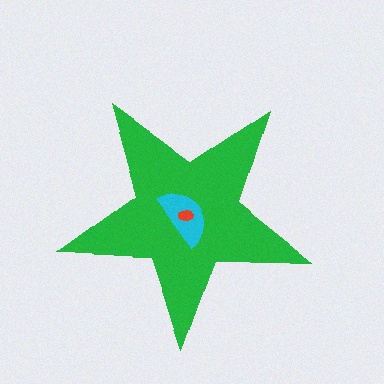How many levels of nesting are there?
3.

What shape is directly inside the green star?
The cyan semicircle.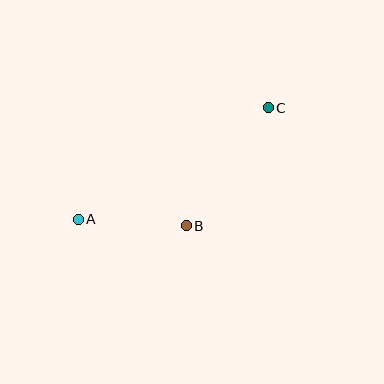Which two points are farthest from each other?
Points A and C are farthest from each other.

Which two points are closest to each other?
Points A and B are closest to each other.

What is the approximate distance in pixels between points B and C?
The distance between B and C is approximately 144 pixels.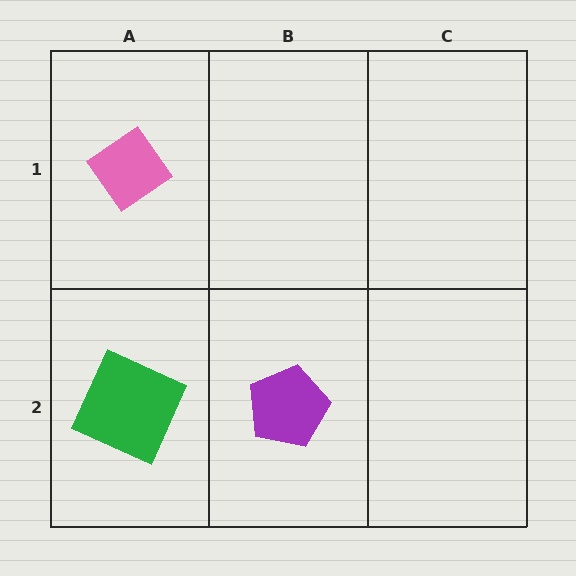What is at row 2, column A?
A green square.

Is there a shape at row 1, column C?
No, that cell is empty.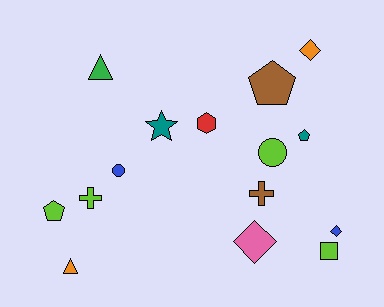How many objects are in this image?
There are 15 objects.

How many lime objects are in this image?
There are 4 lime objects.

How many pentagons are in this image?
There are 3 pentagons.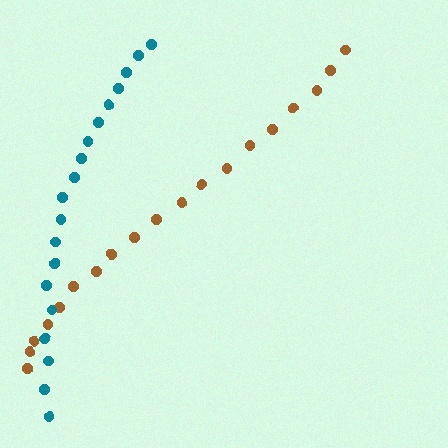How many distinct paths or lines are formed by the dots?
There are 2 distinct paths.